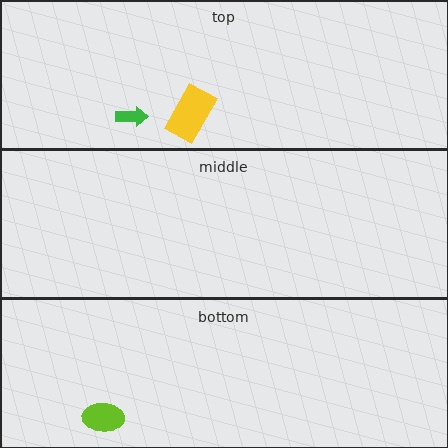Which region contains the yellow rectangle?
The top region.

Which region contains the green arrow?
The top region.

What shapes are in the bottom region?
The lime ellipse.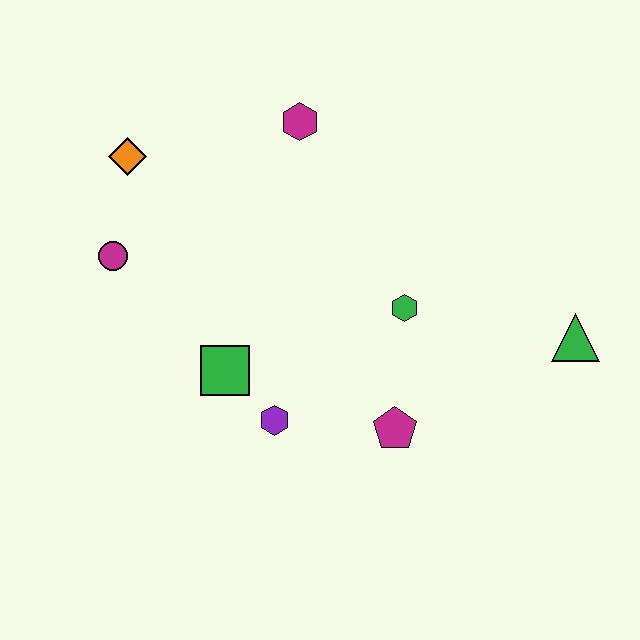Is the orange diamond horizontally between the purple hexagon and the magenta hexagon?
No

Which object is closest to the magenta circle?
The orange diamond is closest to the magenta circle.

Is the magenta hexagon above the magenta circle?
Yes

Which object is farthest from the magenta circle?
The green triangle is farthest from the magenta circle.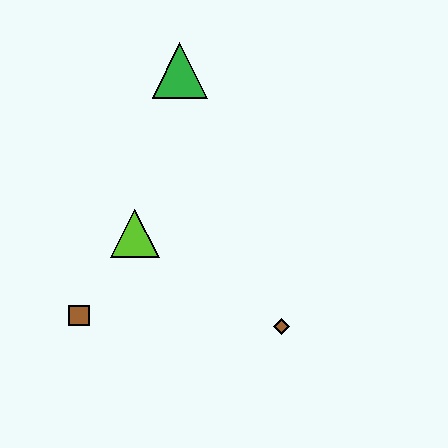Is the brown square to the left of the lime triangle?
Yes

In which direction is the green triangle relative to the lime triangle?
The green triangle is above the lime triangle.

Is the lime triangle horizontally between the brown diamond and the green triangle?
No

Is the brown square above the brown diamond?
Yes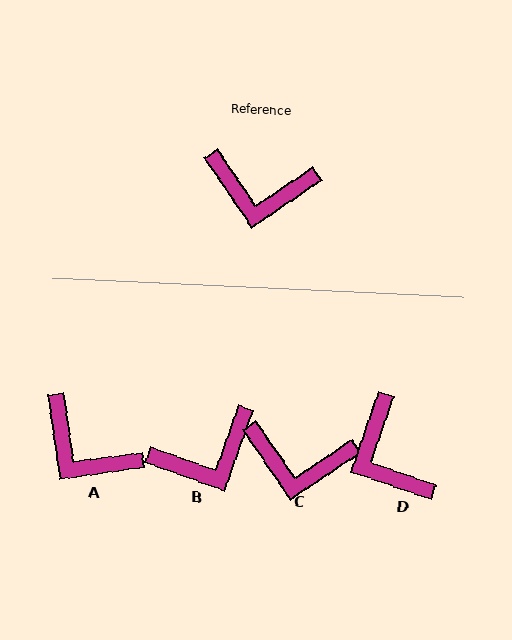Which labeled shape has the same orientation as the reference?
C.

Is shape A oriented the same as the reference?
No, it is off by about 26 degrees.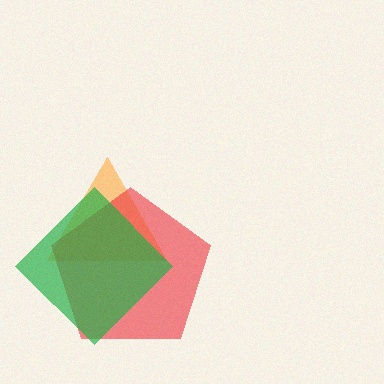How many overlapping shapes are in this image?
There are 3 overlapping shapes in the image.